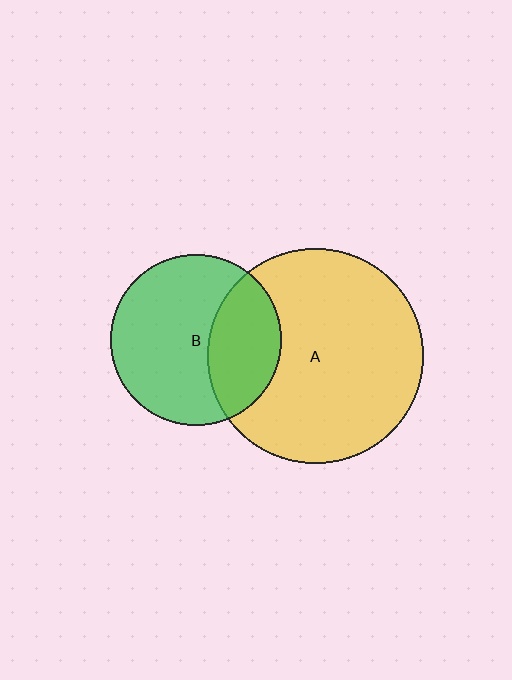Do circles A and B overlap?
Yes.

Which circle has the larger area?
Circle A (yellow).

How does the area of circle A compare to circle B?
Approximately 1.6 times.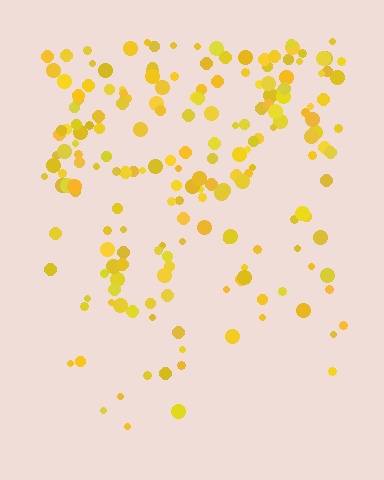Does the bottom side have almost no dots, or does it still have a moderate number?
Still a moderate number, just noticeably fewer than the top.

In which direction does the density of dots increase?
From bottom to top, with the top side densest.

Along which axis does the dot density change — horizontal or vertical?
Vertical.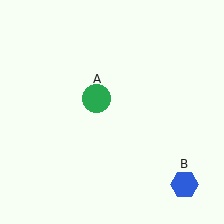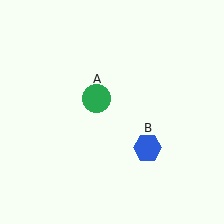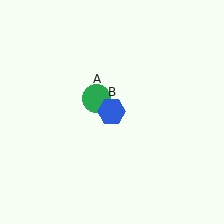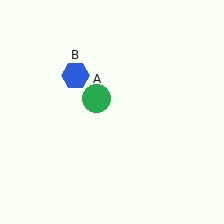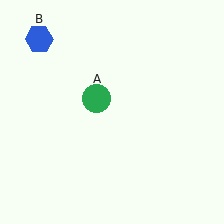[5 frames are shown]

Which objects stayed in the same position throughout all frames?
Green circle (object A) remained stationary.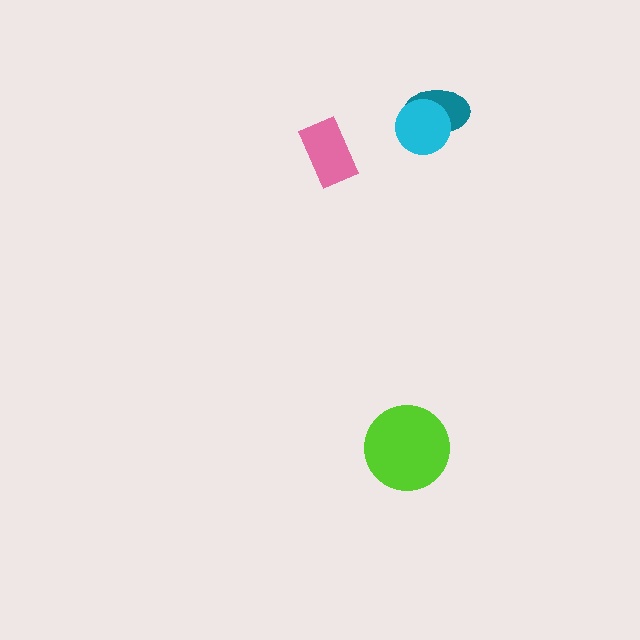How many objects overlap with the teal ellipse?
1 object overlaps with the teal ellipse.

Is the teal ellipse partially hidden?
Yes, it is partially covered by another shape.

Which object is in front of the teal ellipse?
The cyan circle is in front of the teal ellipse.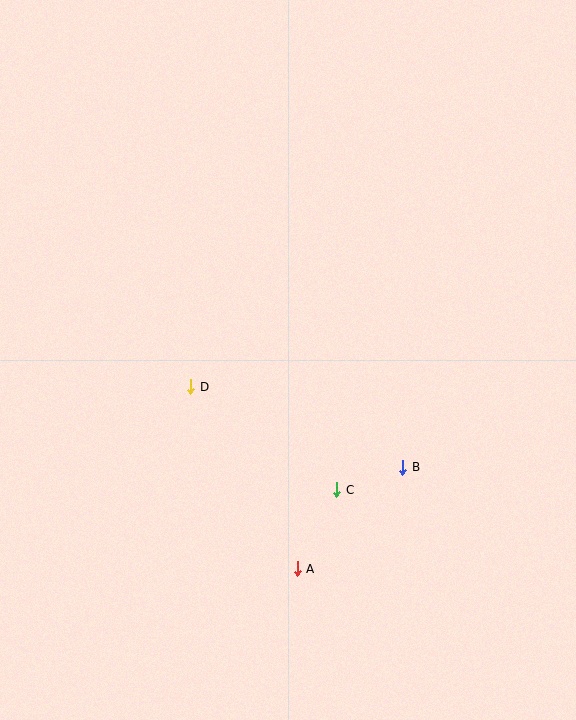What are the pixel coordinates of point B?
Point B is at (403, 467).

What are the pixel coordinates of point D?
Point D is at (191, 387).